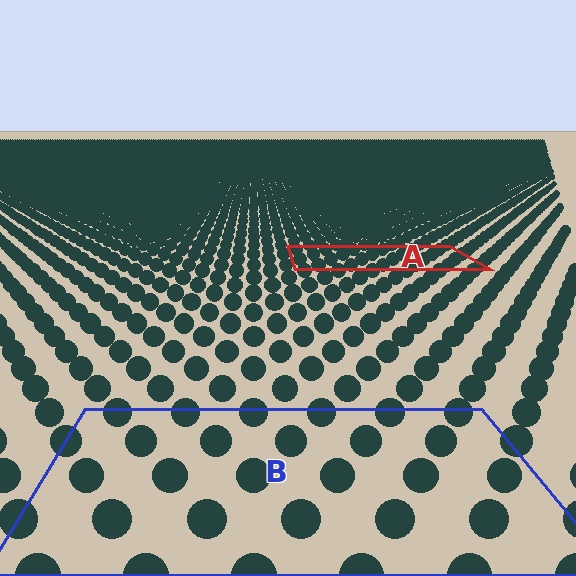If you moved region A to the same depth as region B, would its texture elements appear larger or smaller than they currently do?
They would appear larger. At a closer depth, the same texture elements are projected at a bigger on-screen size.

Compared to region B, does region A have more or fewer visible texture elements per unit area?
Region A has more texture elements per unit area — they are packed more densely because it is farther away.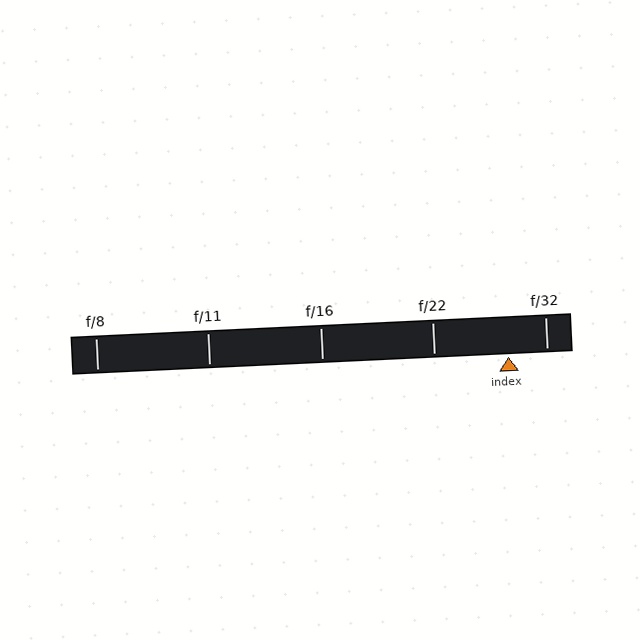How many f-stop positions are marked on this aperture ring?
There are 5 f-stop positions marked.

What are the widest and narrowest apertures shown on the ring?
The widest aperture shown is f/8 and the narrowest is f/32.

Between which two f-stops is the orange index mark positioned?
The index mark is between f/22 and f/32.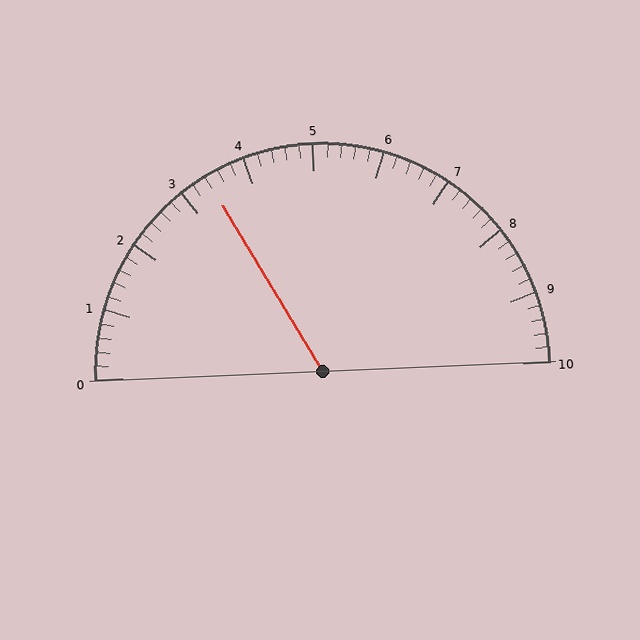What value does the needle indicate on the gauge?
The needle indicates approximately 3.4.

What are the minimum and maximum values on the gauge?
The gauge ranges from 0 to 10.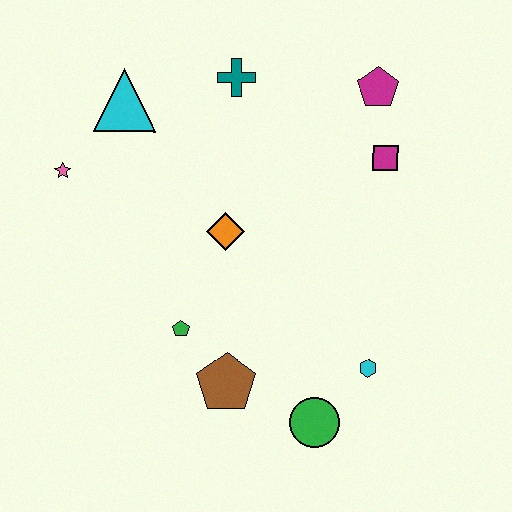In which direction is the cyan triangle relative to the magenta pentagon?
The cyan triangle is to the left of the magenta pentagon.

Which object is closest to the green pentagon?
The brown pentagon is closest to the green pentagon.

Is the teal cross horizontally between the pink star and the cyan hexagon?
Yes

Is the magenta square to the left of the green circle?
No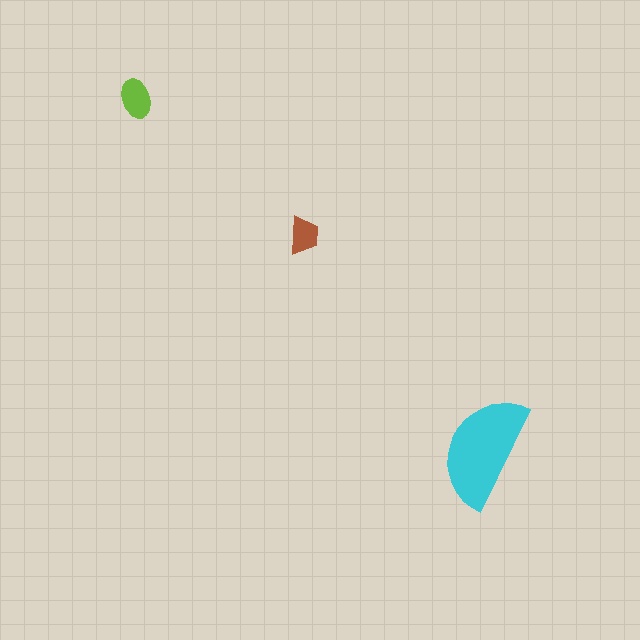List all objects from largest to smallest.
The cyan semicircle, the lime ellipse, the brown trapezoid.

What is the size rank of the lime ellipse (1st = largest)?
2nd.